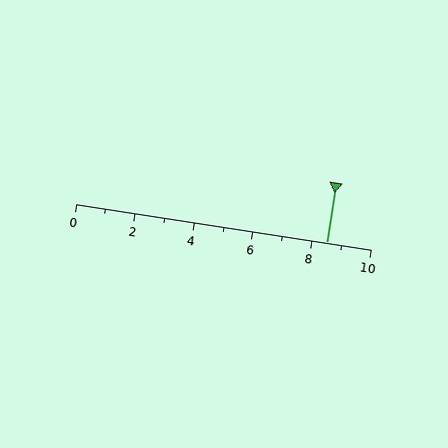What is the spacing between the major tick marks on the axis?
The major ticks are spaced 2 apart.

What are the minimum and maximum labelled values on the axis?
The axis runs from 0 to 10.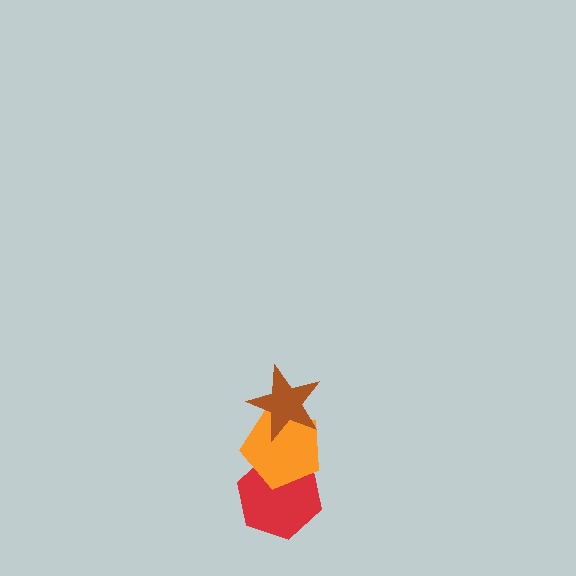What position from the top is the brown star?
The brown star is 1st from the top.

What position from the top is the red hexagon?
The red hexagon is 3rd from the top.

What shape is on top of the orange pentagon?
The brown star is on top of the orange pentagon.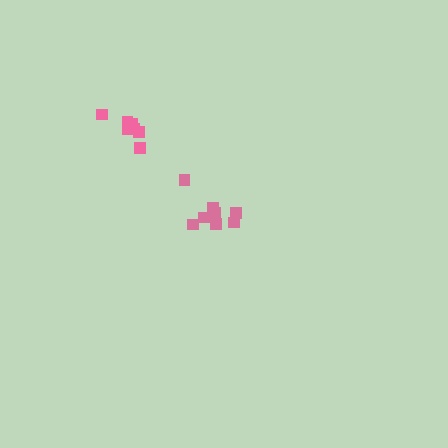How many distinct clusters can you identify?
There are 2 distinct clusters.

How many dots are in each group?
Group 1: 8 dots, Group 2: 7 dots (15 total).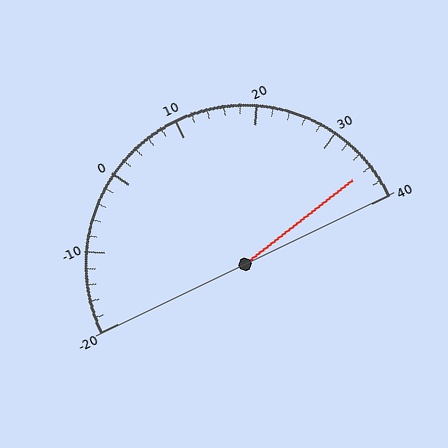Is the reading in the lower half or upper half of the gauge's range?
The reading is in the upper half of the range (-20 to 40).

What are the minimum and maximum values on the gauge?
The gauge ranges from -20 to 40.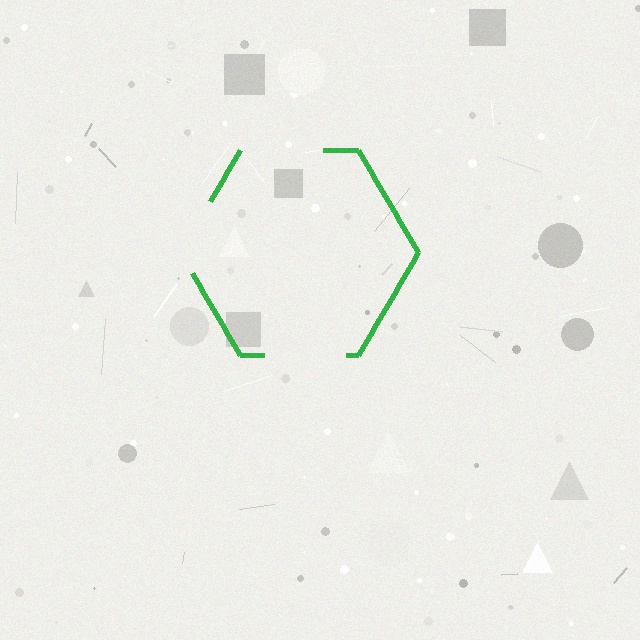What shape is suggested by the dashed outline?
The dashed outline suggests a hexagon.